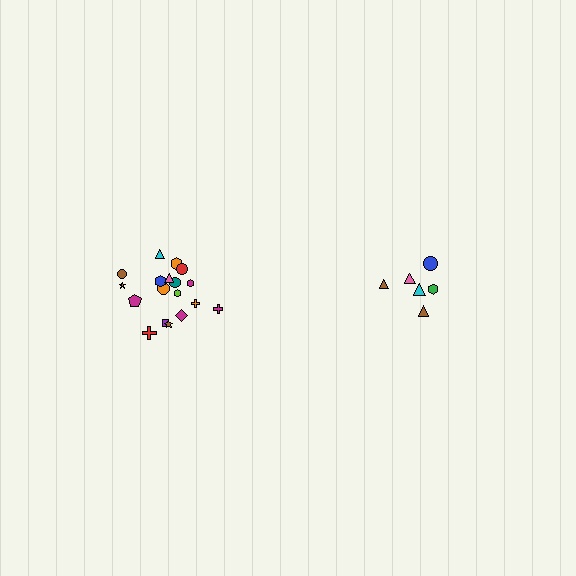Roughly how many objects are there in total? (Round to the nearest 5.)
Roughly 25 objects in total.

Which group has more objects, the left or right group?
The left group.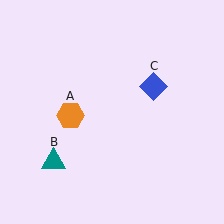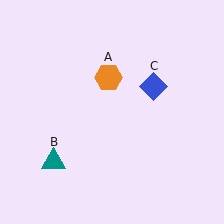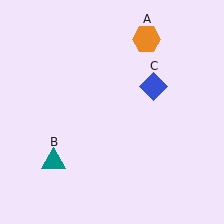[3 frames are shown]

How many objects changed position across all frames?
1 object changed position: orange hexagon (object A).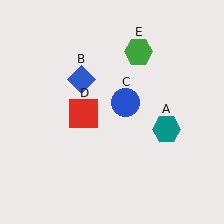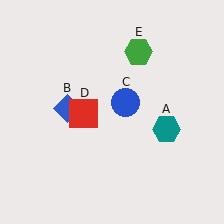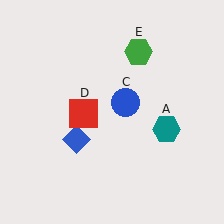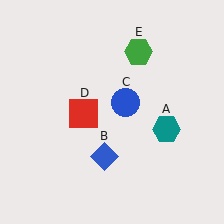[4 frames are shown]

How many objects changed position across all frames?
1 object changed position: blue diamond (object B).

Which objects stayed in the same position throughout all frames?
Teal hexagon (object A) and blue circle (object C) and red square (object D) and green hexagon (object E) remained stationary.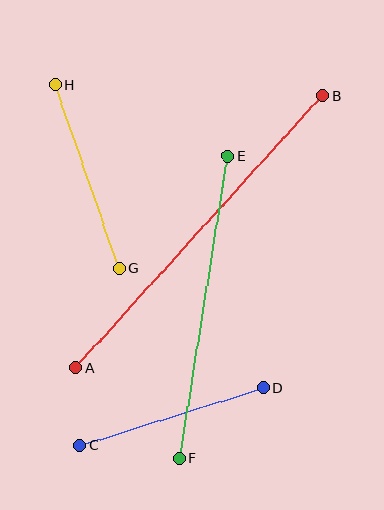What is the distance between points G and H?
The distance is approximately 195 pixels.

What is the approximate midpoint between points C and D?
The midpoint is at approximately (171, 417) pixels.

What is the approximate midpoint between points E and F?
The midpoint is at approximately (203, 307) pixels.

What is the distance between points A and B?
The distance is approximately 367 pixels.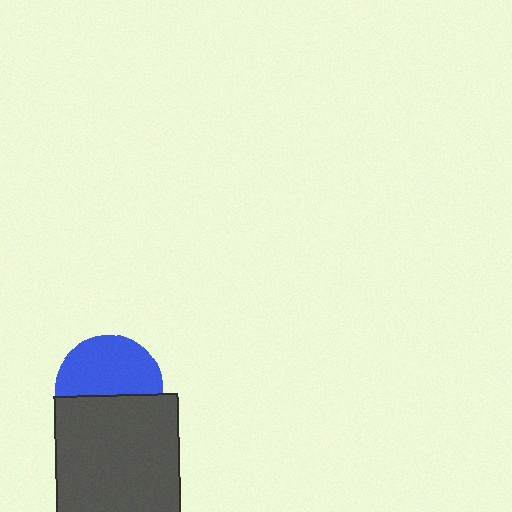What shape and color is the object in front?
The object in front is a dark gray square.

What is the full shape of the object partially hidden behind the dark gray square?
The partially hidden object is a blue circle.